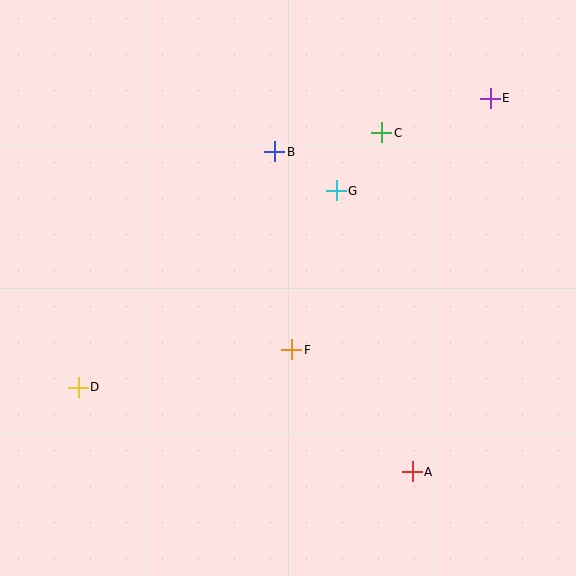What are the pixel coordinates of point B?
Point B is at (275, 152).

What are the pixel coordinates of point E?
Point E is at (490, 98).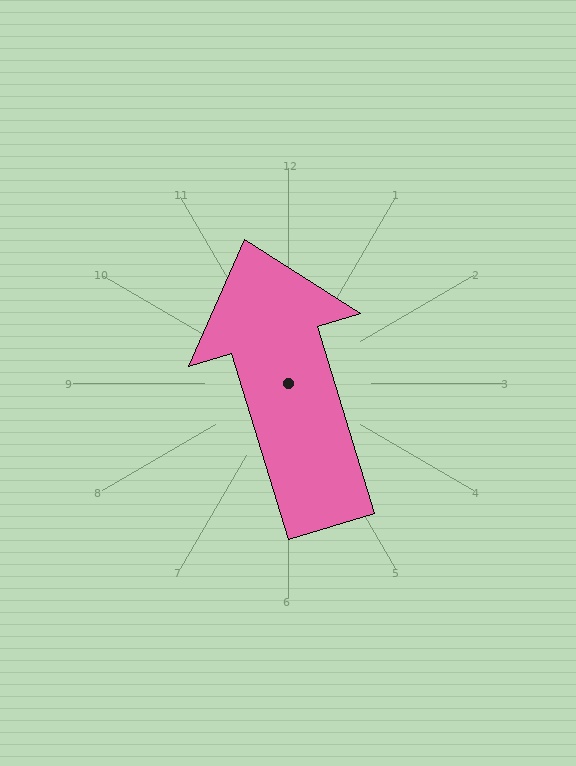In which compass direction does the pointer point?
North.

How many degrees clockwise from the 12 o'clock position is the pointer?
Approximately 343 degrees.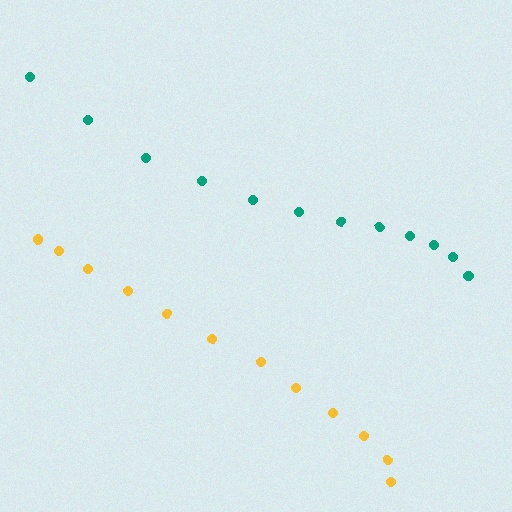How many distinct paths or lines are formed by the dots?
There are 2 distinct paths.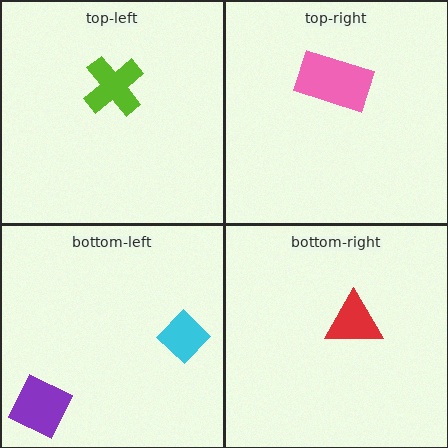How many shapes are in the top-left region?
1.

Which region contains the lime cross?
The top-left region.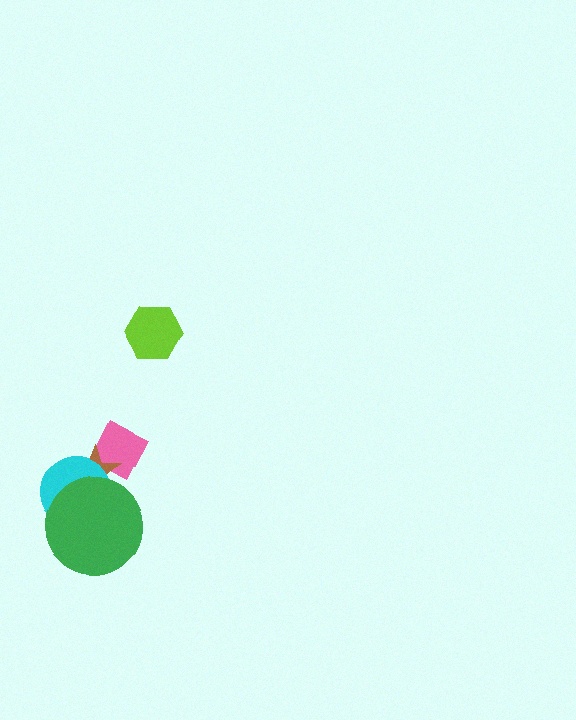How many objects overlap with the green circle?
2 objects overlap with the green circle.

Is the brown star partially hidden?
Yes, it is partially covered by another shape.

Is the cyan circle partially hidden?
Yes, it is partially covered by another shape.